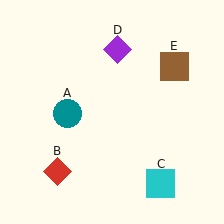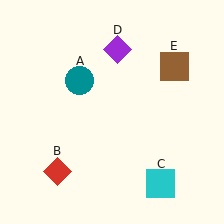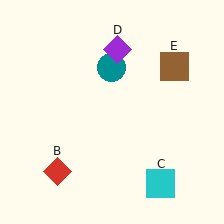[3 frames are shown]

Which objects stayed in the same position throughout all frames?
Red diamond (object B) and cyan square (object C) and purple diamond (object D) and brown square (object E) remained stationary.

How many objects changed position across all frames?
1 object changed position: teal circle (object A).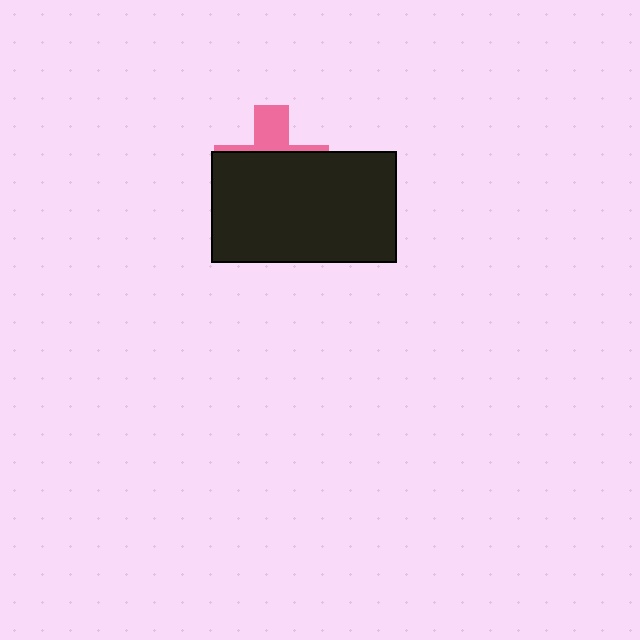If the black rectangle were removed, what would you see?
You would see the complete pink cross.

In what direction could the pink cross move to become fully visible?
The pink cross could move up. That would shift it out from behind the black rectangle entirely.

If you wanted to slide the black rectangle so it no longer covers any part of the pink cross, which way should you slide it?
Slide it down — that is the most direct way to separate the two shapes.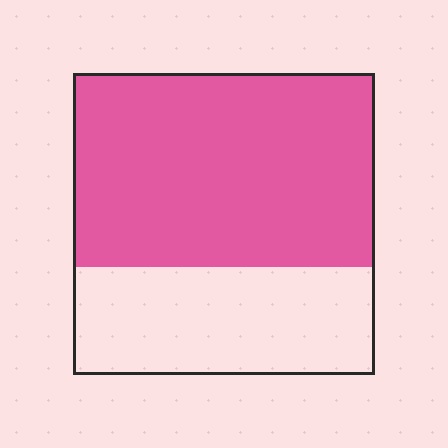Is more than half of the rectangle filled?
Yes.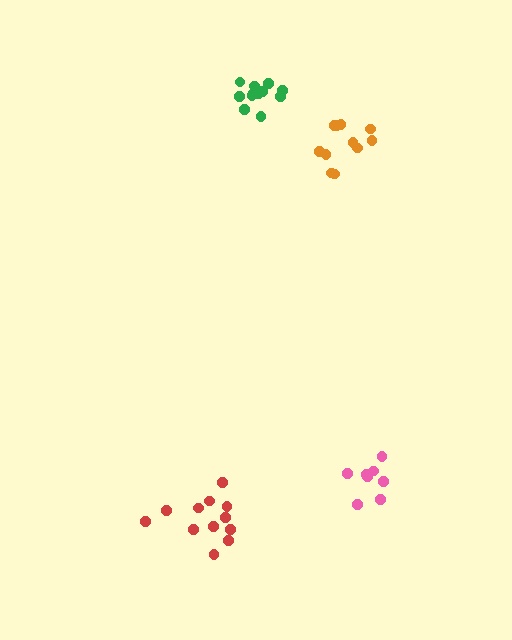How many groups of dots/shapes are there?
There are 4 groups.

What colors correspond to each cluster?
The clusters are colored: green, pink, red, orange.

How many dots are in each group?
Group 1: 12 dots, Group 2: 8 dots, Group 3: 12 dots, Group 4: 11 dots (43 total).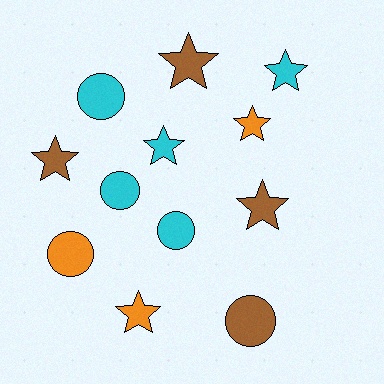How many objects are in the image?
There are 12 objects.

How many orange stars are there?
There are 2 orange stars.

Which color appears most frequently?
Cyan, with 5 objects.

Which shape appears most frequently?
Star, with 7 objects.